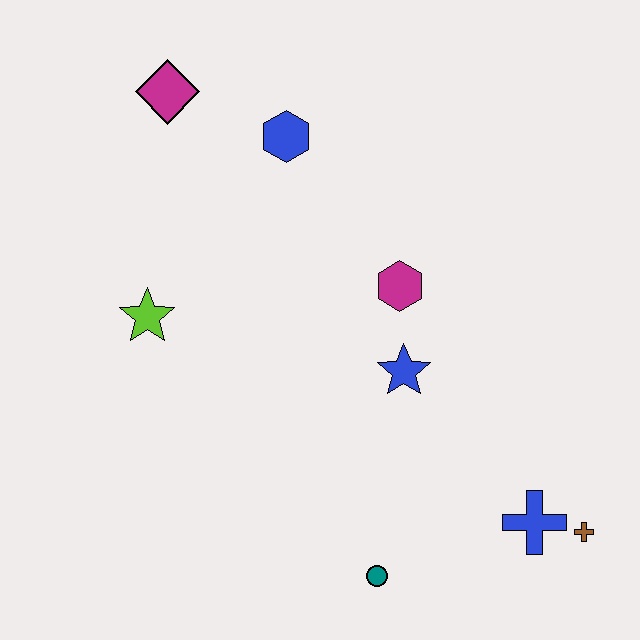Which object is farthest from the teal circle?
The magenta diamond is farthest from the teal circle.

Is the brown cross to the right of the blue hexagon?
Yes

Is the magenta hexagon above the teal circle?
Yes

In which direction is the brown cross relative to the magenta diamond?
The brown cross is below the magenta diamond.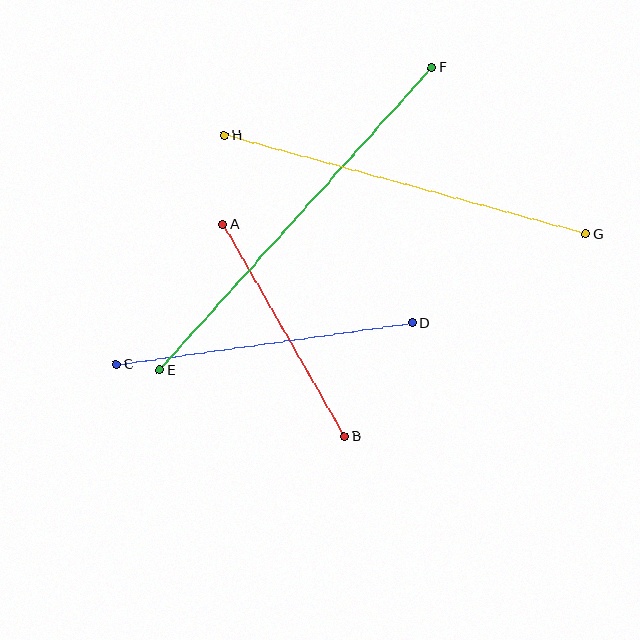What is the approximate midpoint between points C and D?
The midpoint is at approximately (264, 344) pixels.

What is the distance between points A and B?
The distance is approximately 244 pixels.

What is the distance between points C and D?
The distance is approximately 299 pixels.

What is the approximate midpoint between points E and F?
The midpoint is at approximately (296, 219) pixels.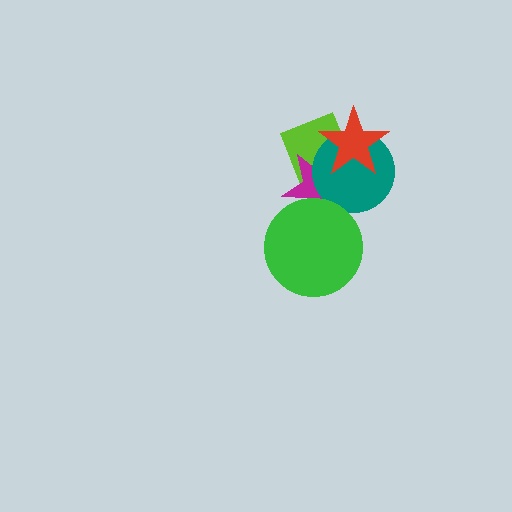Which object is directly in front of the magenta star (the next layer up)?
The teal circle is directly in front of the magenta star.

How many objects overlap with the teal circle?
3 objects overlap with the teal circle.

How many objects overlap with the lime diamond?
3 objects overlap with the lime diamond.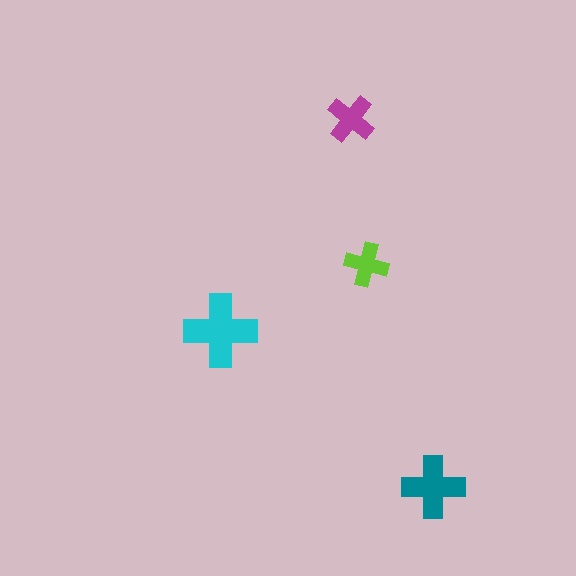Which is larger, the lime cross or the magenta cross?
The magenta one.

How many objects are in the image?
There are 4 objects in the image.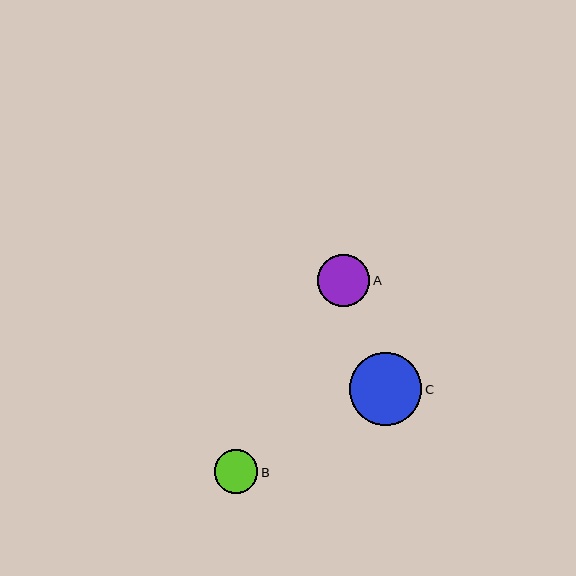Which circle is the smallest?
Circle B is the smallest with a size of approximately 43 pixels.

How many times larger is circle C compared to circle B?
Circle C is approximately 1.7 times the size of circle B.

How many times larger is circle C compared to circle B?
Circle C is approximately 1.7 times the size of circle B.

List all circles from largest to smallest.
From largest to smallest: C, A, B.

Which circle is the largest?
Circle C is the largest with a size of approximately 72 pixels.